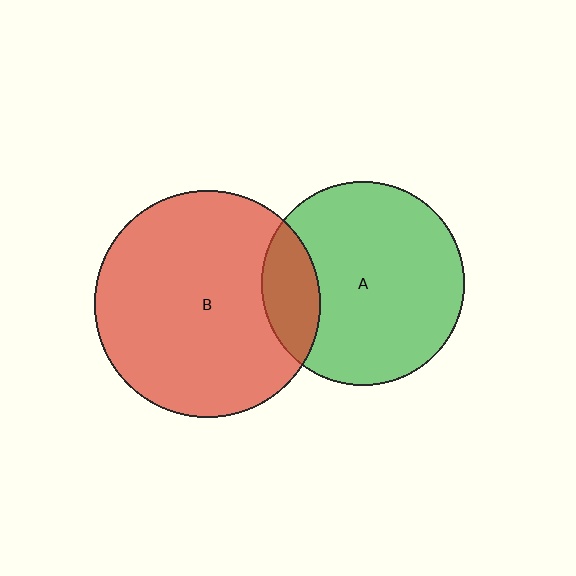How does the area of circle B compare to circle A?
Approximately 1.2 times.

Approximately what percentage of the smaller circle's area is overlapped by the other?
Approximately 20%.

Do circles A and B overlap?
Yes.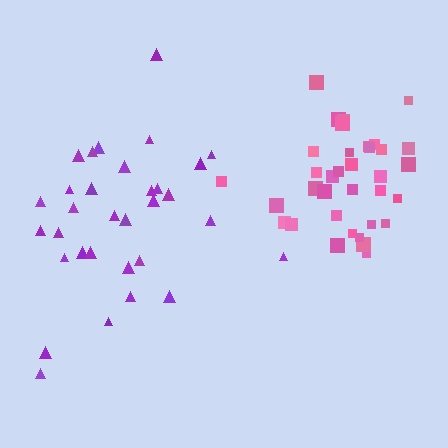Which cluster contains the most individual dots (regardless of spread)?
Pink (35).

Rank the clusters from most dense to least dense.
pink, purple.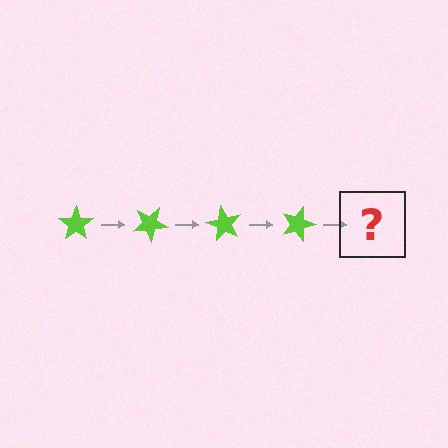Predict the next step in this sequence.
The next step is a lime star rotated 120 degrees.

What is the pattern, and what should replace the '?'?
The pattern is that the star rotates 30 degrees each step. The '?' should be a lime star rotated 120 degrees.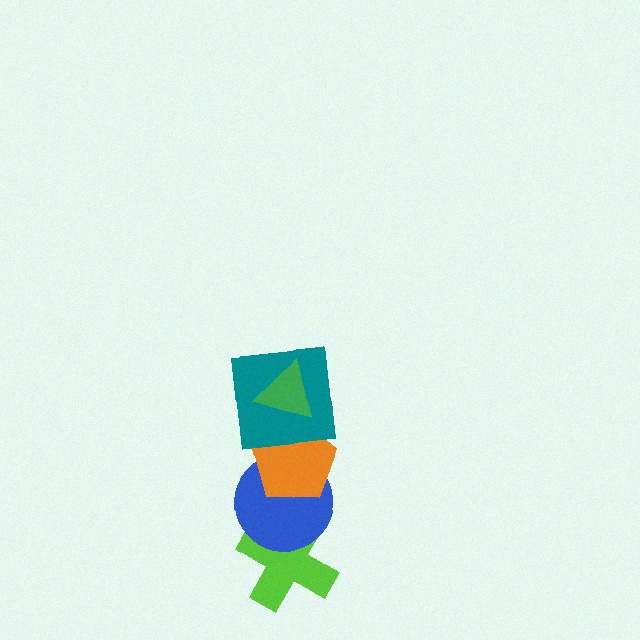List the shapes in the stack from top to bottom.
From top to bottom: the green triangle, the teal square, the orange pentagon, the blue circle, the lime cross.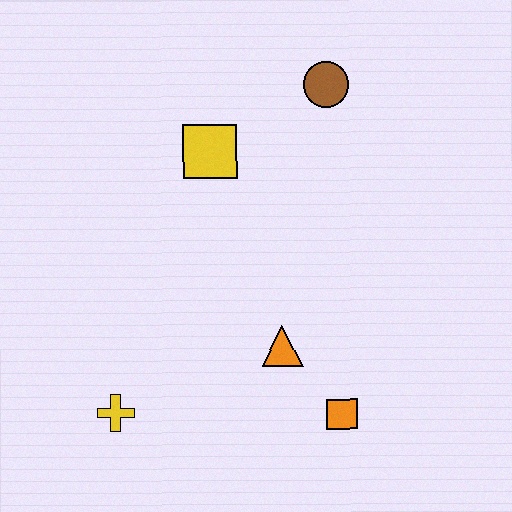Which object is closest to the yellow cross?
The orange triangle is closest to the yellow cross.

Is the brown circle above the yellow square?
Yes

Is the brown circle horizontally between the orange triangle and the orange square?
Yes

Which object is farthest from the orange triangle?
The brown circle is farthest from the orange triangle.